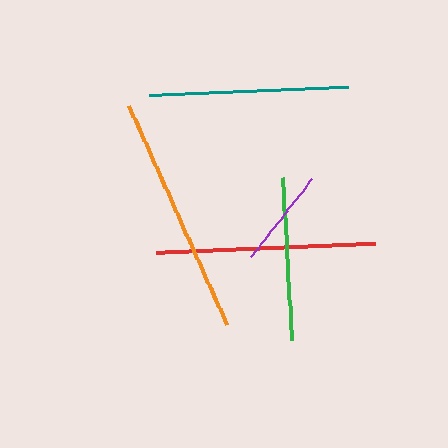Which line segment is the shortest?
The purple line is the shortest at approximately 99 pixels.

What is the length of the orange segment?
The orange segment is approximately 239 pixels long.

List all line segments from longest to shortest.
From longest to shortest: orange, red, teal, green, purple.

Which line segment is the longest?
The orange line is the longest at approximately 239 pixels.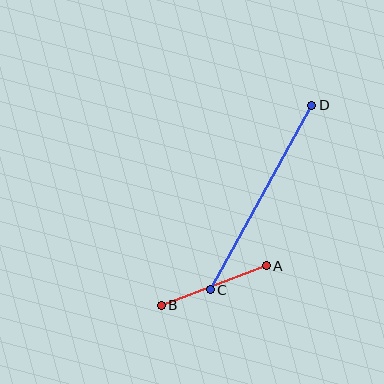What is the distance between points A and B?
The distance is approximately 112 pixels.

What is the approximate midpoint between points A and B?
The midpoint is at approximately (214, 285) pixels.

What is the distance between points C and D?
The distance is approximately 210 pixels.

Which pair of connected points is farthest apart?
Points C and D are farthest apart.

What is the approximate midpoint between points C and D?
The midpoint is at approximately (261, 198) pixels.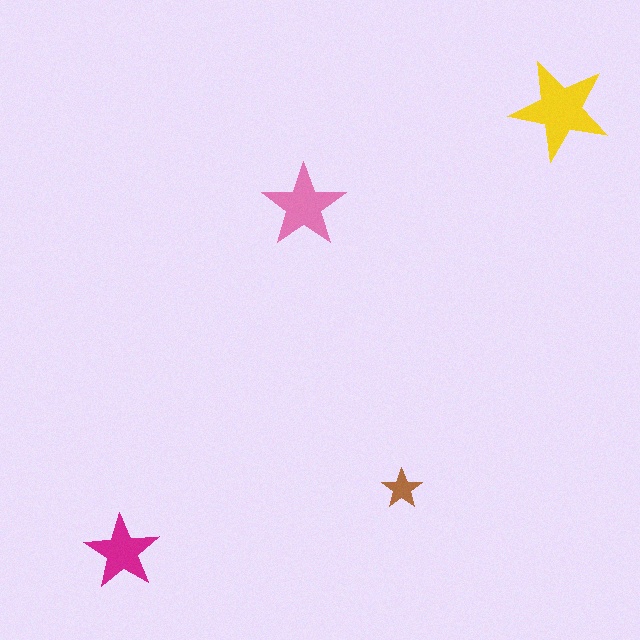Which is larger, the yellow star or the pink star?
The yellow one.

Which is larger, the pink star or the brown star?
The pink one.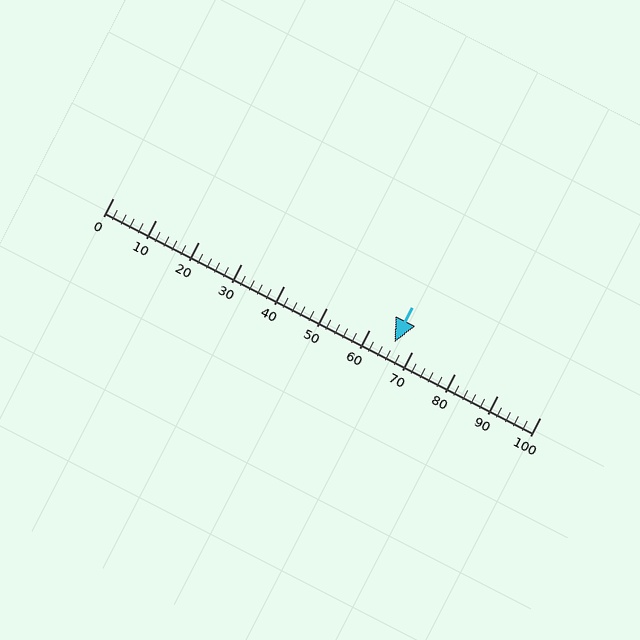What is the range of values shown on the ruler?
The ruler shows values from 0 to 100.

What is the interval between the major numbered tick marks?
The major tick marks are spaced 10 units apart.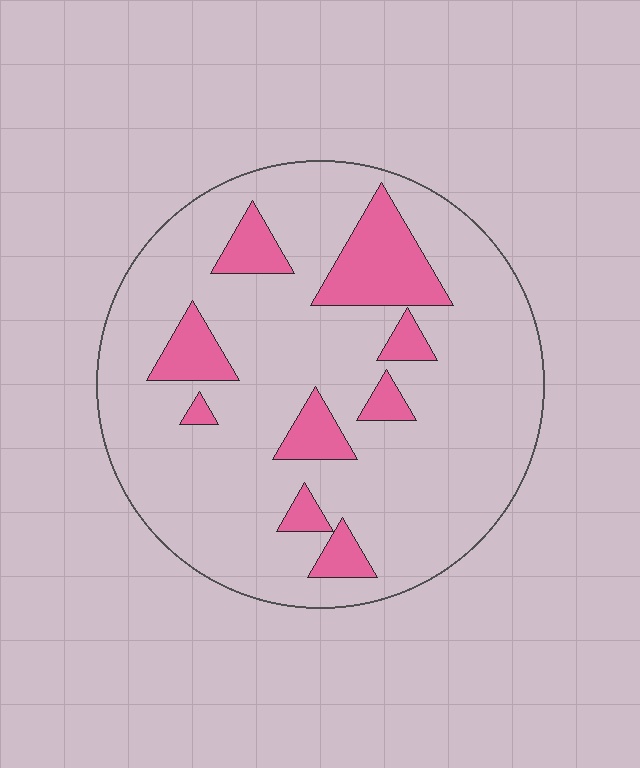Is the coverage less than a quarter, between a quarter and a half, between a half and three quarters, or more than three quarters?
Less than a quarter.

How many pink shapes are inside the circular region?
9.